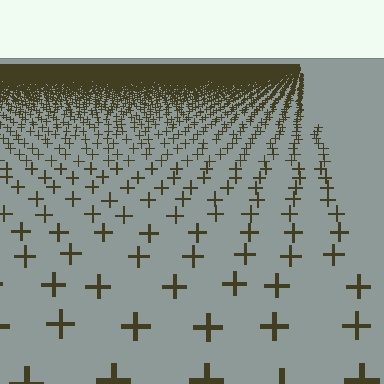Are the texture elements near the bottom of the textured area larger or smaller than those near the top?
Larger. Near the bottom, elements are closer to the viewer and appear at a bigger on-screen size.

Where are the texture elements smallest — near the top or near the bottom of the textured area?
Near the top.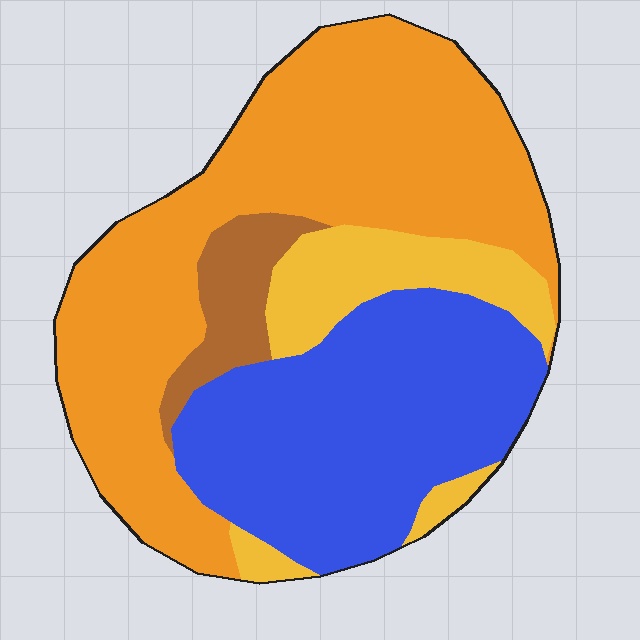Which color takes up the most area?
Orange, at roughly 50%.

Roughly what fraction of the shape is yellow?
Yellow covers around 15% of the shape.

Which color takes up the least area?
Brown, at roughly 5%.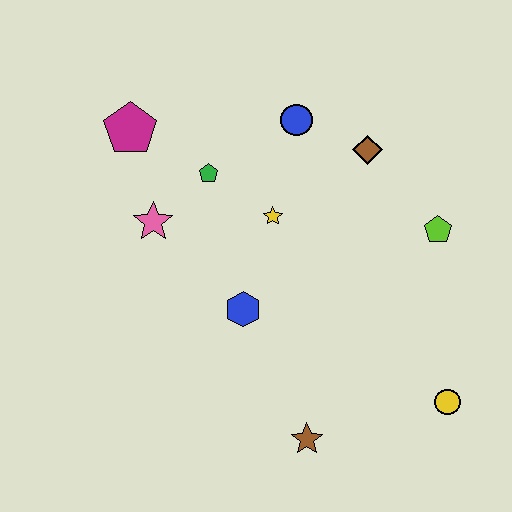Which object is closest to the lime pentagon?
The brown diamond is closest to the lime pentagon.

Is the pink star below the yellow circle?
No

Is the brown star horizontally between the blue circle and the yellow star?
No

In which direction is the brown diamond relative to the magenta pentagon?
The brown diamond is to the right of the magenta pentagon.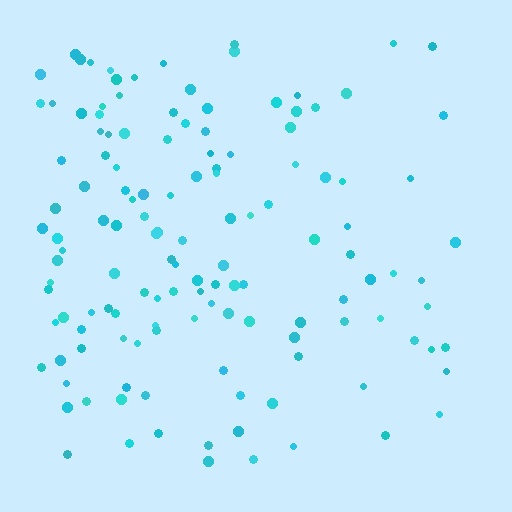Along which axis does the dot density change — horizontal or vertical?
Horizontal.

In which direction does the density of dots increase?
From right to left, with the left side densest.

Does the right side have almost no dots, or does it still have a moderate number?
Still a moderate number, just noticeably fewer than the left.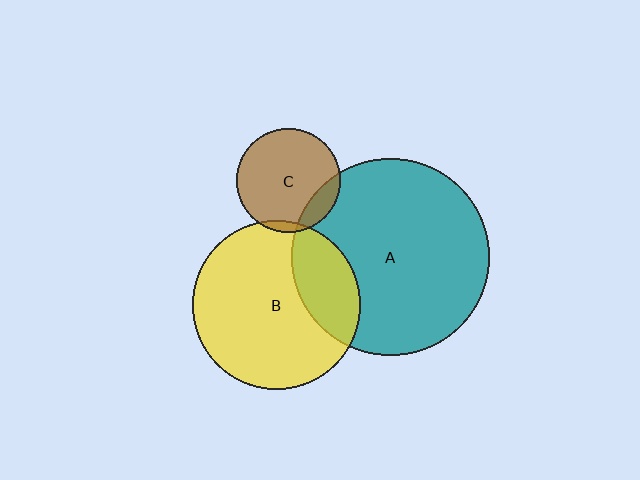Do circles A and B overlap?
Yes.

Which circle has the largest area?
Circle A (teal).